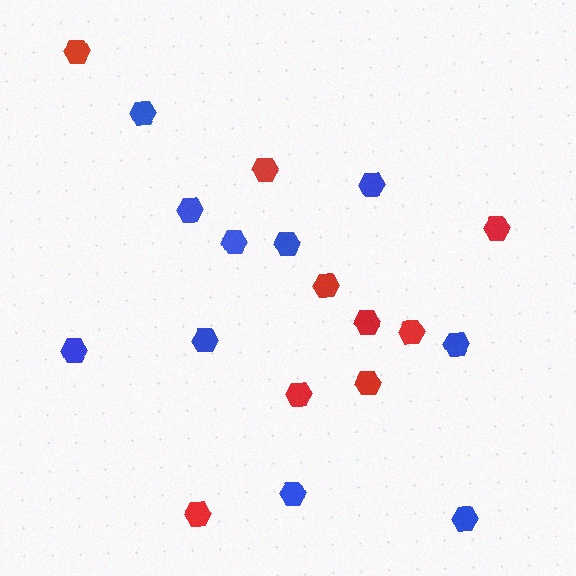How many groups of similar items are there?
There are 2 groups: one group of red hexagons (9) and one group of blue hexagons (10).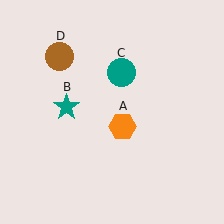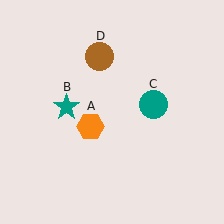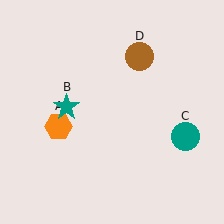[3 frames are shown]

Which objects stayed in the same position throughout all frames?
Teal star (object B) remained stationary.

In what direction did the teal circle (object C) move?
The teal circle (object C) moved down and to the right.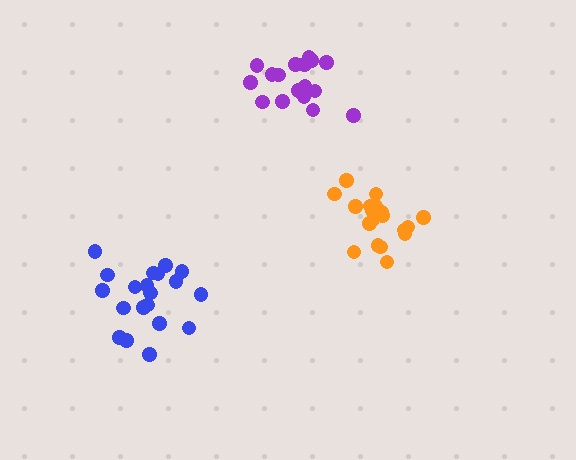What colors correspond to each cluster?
The clusters are colored: purple, blue, orange.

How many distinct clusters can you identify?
There are 3 distinct clusters.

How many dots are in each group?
Group 1: 17 dots, Group 2: 20 dots, Group 3: 19 dots (56 total).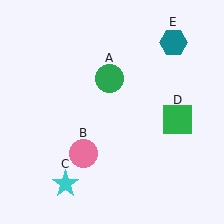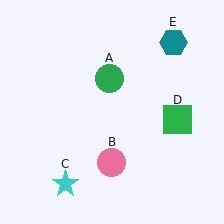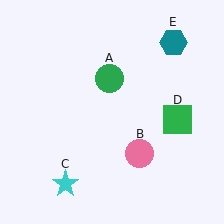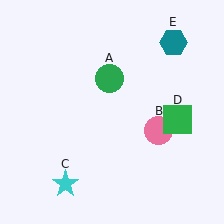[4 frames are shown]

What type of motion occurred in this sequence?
The pink circle (object B) rotated counterclockwise around the center of the scene.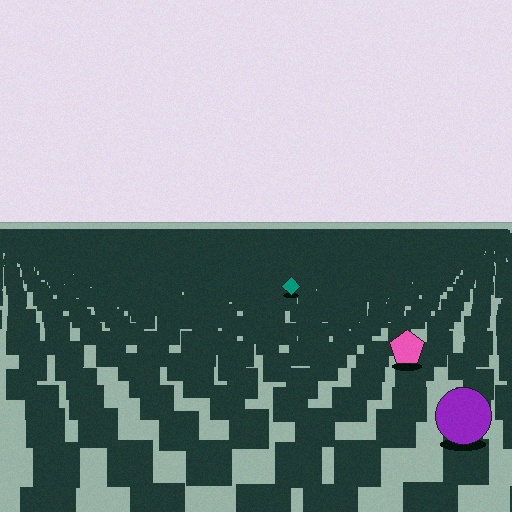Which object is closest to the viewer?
The purple circle is closest. The texture marks near it are larger and more spread out.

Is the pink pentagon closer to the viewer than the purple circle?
No. The purple circle is closer — you can tell from the texture gradient: the ground texture is coarser near it.